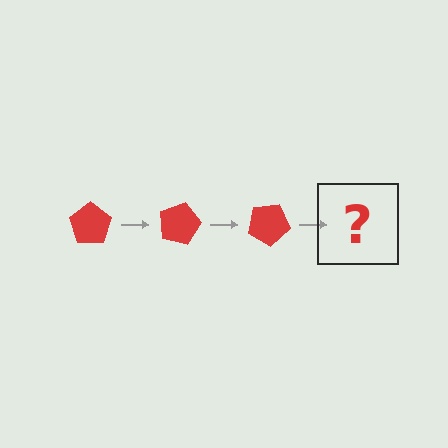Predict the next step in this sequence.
The next step is a red pentagon rotated 45 degrees.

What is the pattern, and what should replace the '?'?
The pattern is that the pentagon rotates 15 degrees each step. The '?' should be a red pentagon rotated 45 degrees.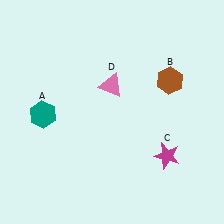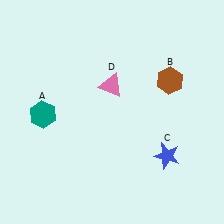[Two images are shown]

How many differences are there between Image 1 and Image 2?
There is 1 difference between the two images.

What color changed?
The star (C) changed from magenta in Image 1 to blue in Image 2.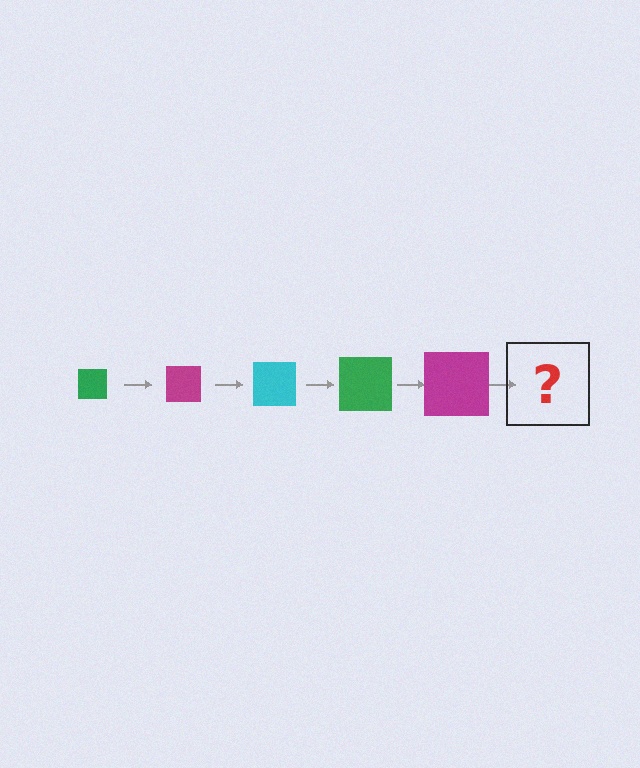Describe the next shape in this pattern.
It should be a cyan square, larger than the previous one.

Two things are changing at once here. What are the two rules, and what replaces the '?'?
The two rules are that the square grows larger each step and the color cycles through green, magenta, and cyan. The '?' should be a cyan square, larger than the previous one.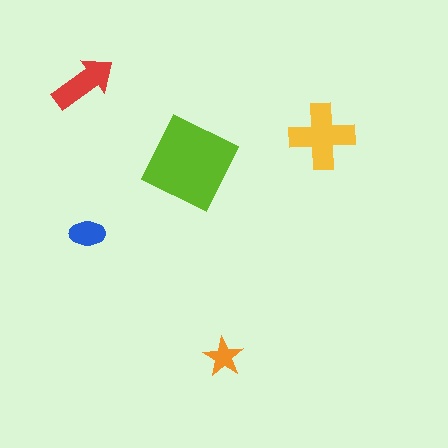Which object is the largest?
The lime diamond.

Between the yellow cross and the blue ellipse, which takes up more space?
The yellow cross.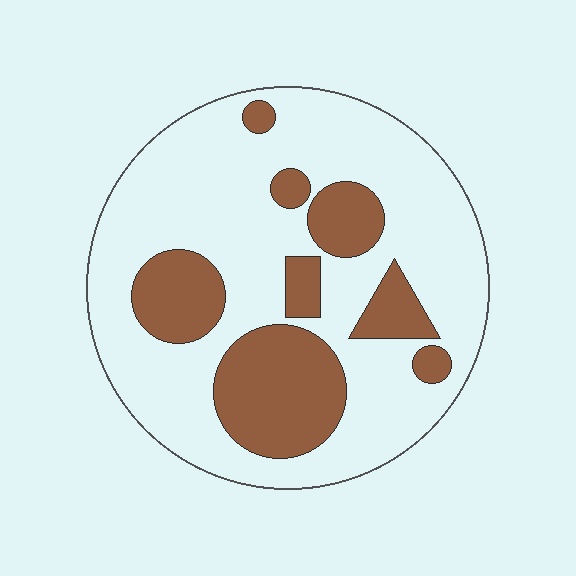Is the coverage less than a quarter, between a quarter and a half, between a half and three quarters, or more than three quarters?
Between a quarter and a half.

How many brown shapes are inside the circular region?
8.